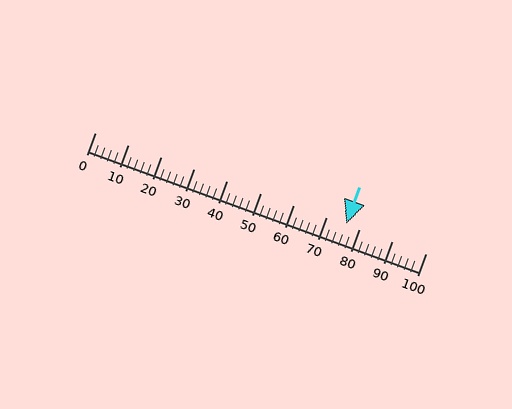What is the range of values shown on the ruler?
The ruler shows values from 0 to 100.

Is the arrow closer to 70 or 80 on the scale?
The arrow is closer to 80.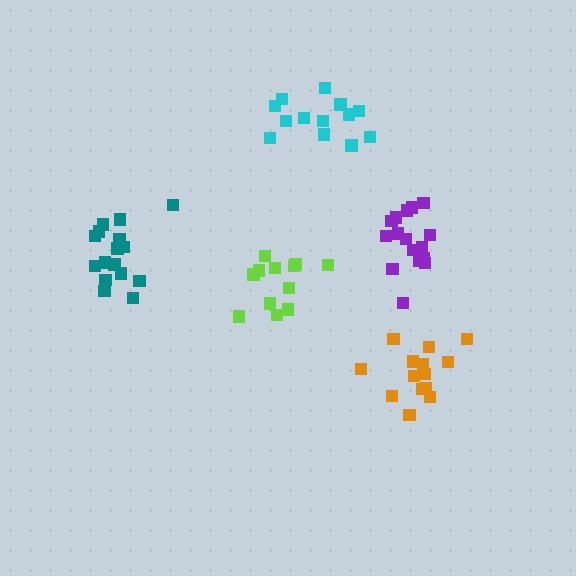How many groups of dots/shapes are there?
There are 5 groups.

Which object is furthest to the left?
The teal cluster is leftmost.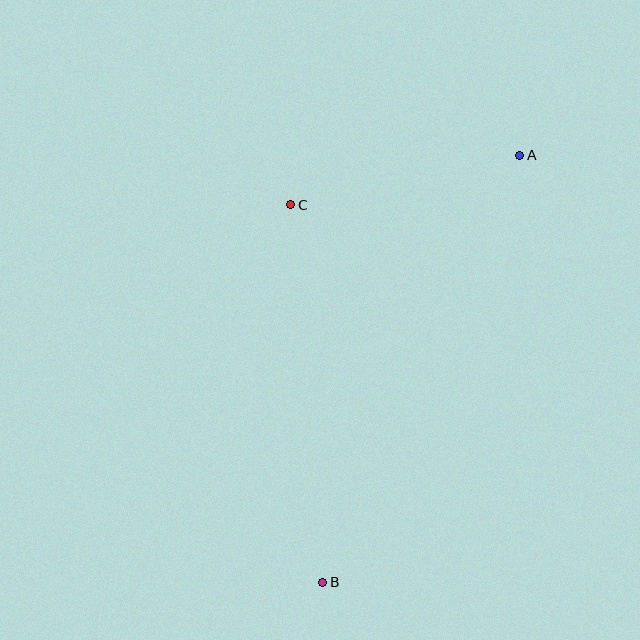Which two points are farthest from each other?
Points A and B are farthest from each other.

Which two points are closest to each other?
Points A and C are closest to each other.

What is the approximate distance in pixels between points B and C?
The distance between B and C is approximately 379 pixels.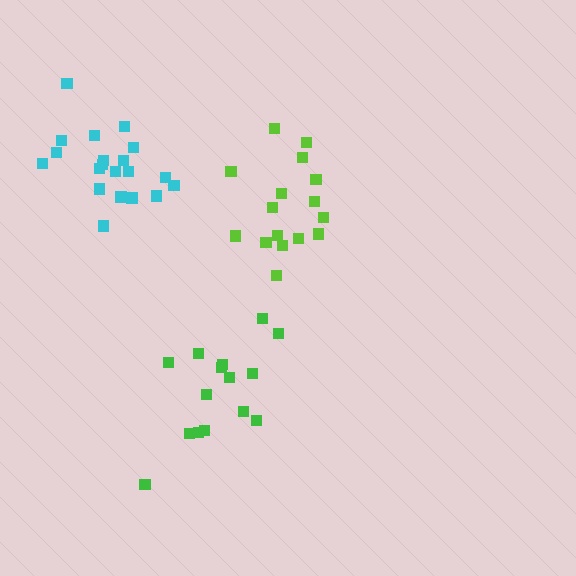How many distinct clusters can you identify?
There are 3 distinct clusters.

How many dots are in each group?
Group 1: 16 dots, Group 2: 15 dots, Group 3: 21 dots (52 total).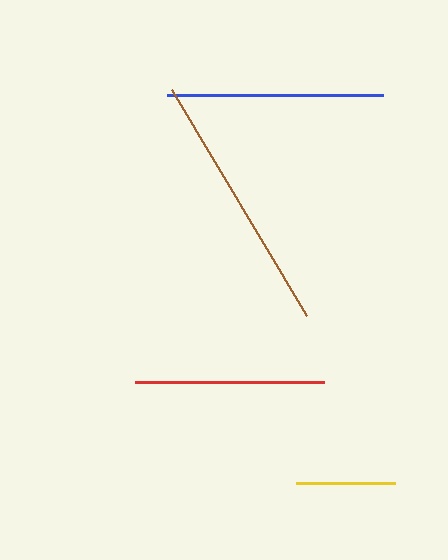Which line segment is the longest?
The brown line is the longest at approximately 264 pixels.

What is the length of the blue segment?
The blue segment is approximately 216 pixels long.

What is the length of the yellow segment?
The yellow segment is approximately 100 pixels long.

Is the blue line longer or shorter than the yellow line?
The blue line is longer than the yellow line.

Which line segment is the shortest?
The yellow line is the shortest at approximately 100 pixels.